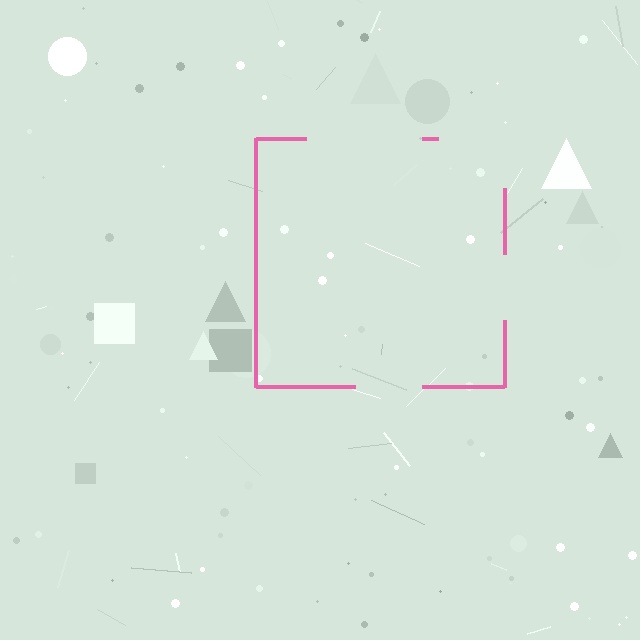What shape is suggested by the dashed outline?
The dashed outline suggests a square.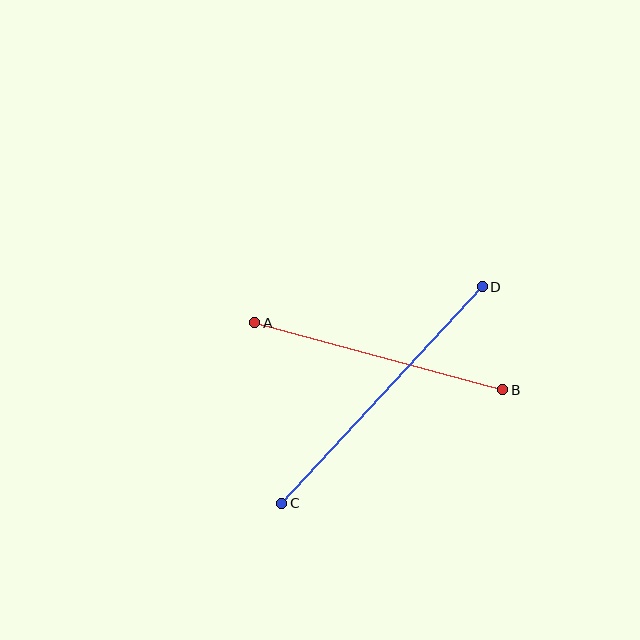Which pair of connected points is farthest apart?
Points C and D are farthest apart.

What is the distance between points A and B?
The distance is approximately 257 pixels.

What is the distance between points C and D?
The distance is approximately 295 pixels.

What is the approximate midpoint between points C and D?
The midpoint is at approximately (382, 395) pixels.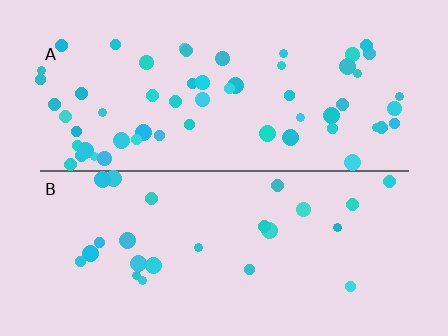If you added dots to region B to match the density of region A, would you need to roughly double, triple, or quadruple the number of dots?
Approximately double.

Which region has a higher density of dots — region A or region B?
A (the top).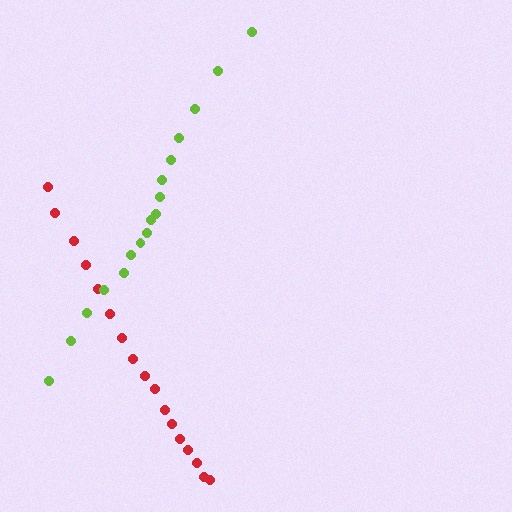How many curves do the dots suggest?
There are 2 distinct paths.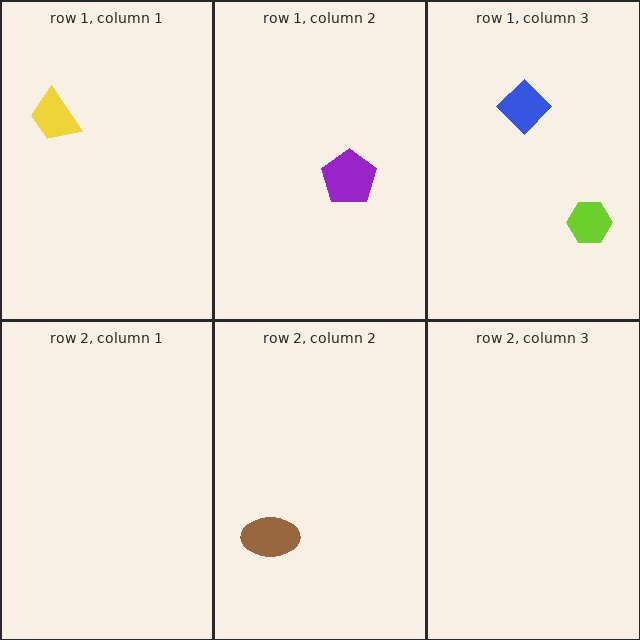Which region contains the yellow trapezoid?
The row 1, column 1 region.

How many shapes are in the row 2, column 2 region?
1.